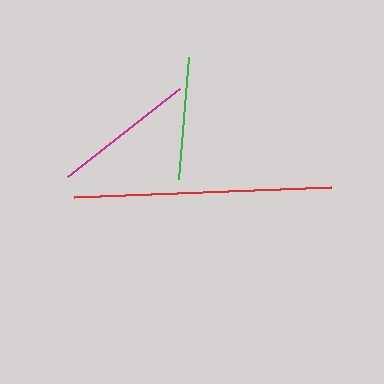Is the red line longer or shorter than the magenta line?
The red line is longer than the magenta line.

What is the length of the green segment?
The green segment is approximately 123 pixels long.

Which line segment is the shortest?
The green line is the shortest at approximately 123 pixels.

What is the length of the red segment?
The red segment is approximately 257 pixels long.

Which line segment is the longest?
The red line is the longest at approximately 257 pixels.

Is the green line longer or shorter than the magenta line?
The magenta line is longer than the green line.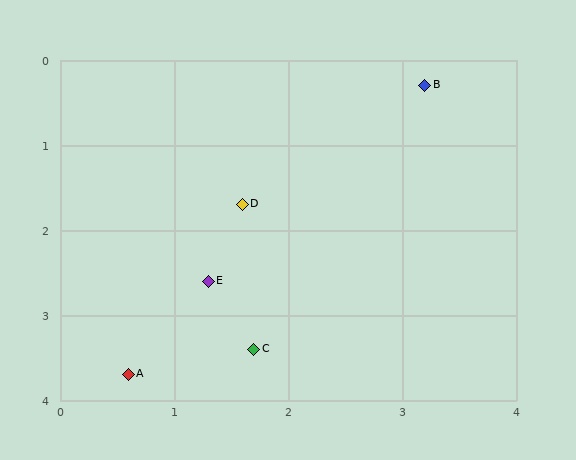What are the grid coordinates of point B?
Point B is at approximately (3.2, 0.3).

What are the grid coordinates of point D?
Point D is at approximately (1.6, 1.7).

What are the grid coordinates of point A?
Point A is at approximately (0.6, 3.7).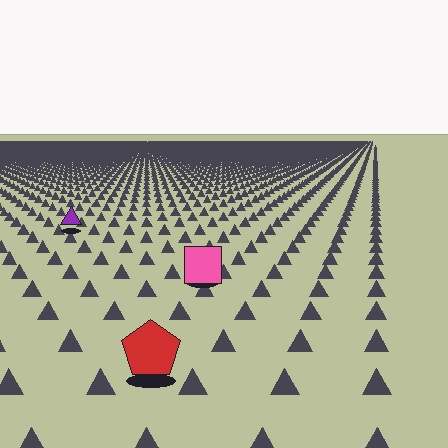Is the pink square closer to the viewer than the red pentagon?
No. The red pentagon is closer — you can tell from the texture gradient: the ground texture is coarser near it.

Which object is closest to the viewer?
The red pentagon is closest. The texture marks near it are larger and more spread out.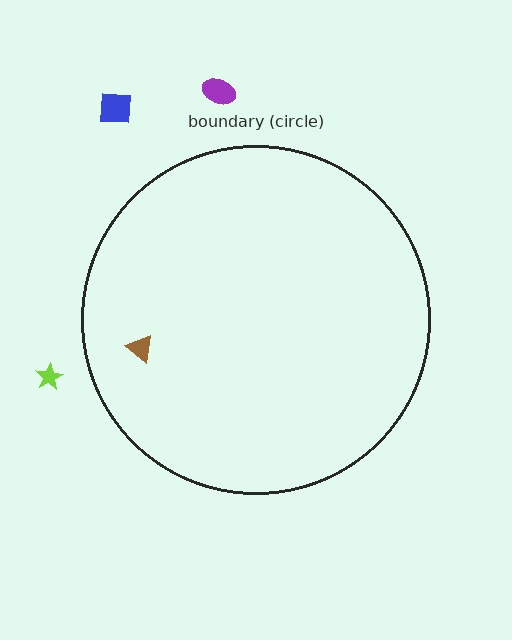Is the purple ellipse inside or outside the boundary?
Outside.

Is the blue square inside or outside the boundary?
Outside.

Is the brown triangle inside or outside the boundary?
Inside.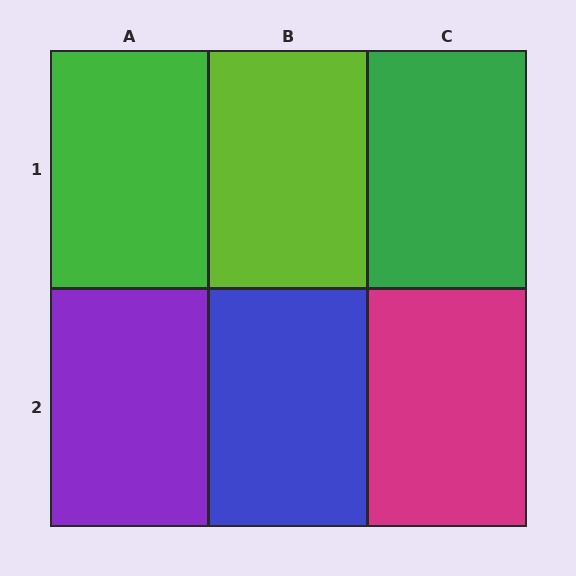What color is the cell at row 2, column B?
Blue.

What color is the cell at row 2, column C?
Magenta.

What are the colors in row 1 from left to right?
Green, lime, green.